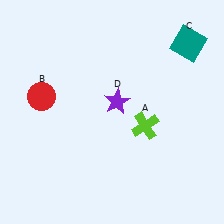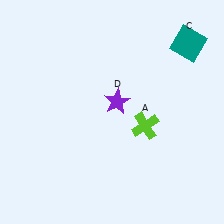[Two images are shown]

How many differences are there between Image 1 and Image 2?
There is 1 difference between the two images.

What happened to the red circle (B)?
The red circle (B) was removed in Image 2. It was in the top-left area of Image 1.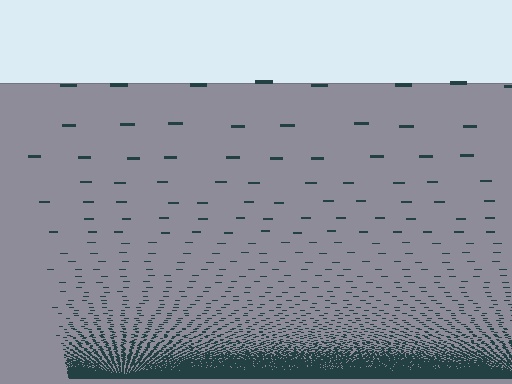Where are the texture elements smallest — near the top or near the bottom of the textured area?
Near the bottom.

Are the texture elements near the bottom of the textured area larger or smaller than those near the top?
Smaller. The gradient is inverted — elements near the bottom are smaller and denser.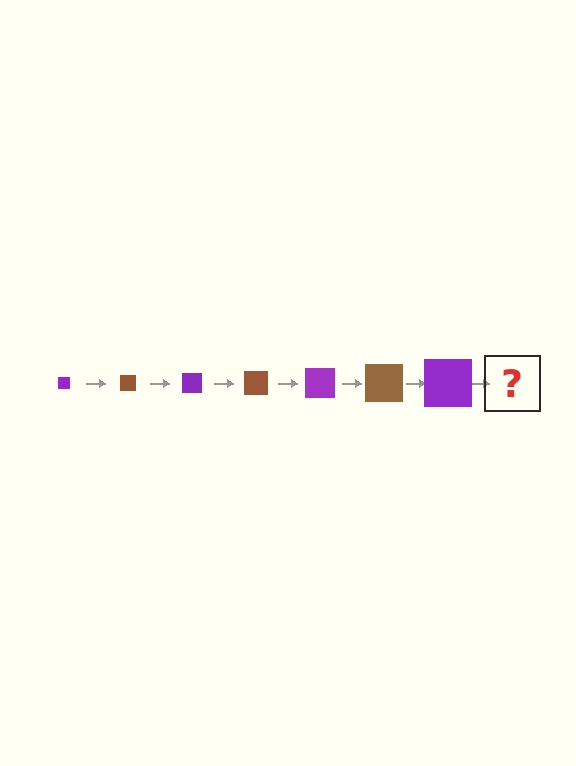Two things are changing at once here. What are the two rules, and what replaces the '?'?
The two rules are that the square grows larger each step and the color cycles through purple and brown. The '?' should be a brown square, larger than the previous one.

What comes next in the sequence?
The next element should be a brown square, larger than the previous one.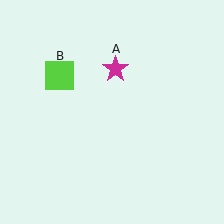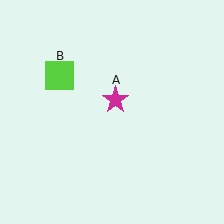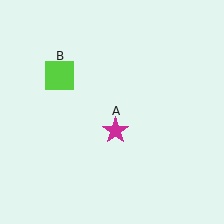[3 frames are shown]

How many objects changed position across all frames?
1 object changed position: magenta star (object A).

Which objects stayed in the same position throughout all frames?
Lime square (object B) remained stationary.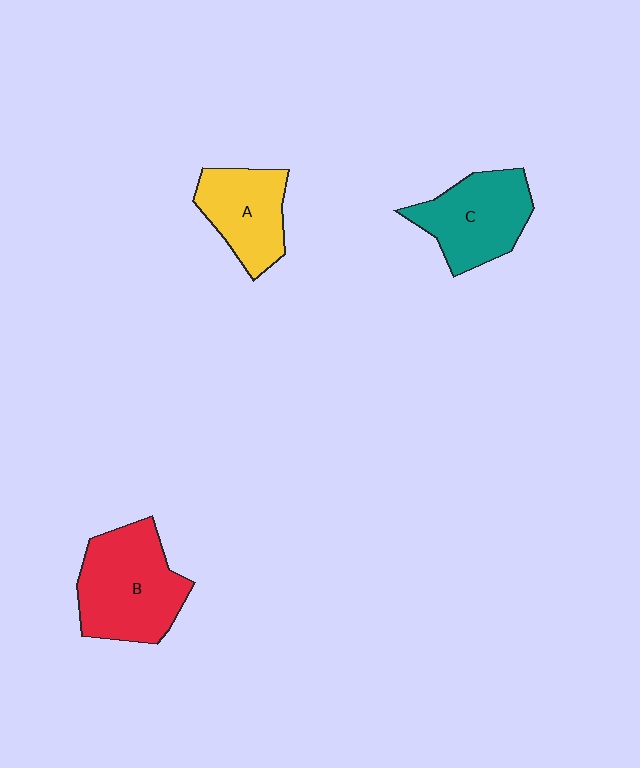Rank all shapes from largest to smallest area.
From largest to smallest: B (red), C (teal), A (yellow).